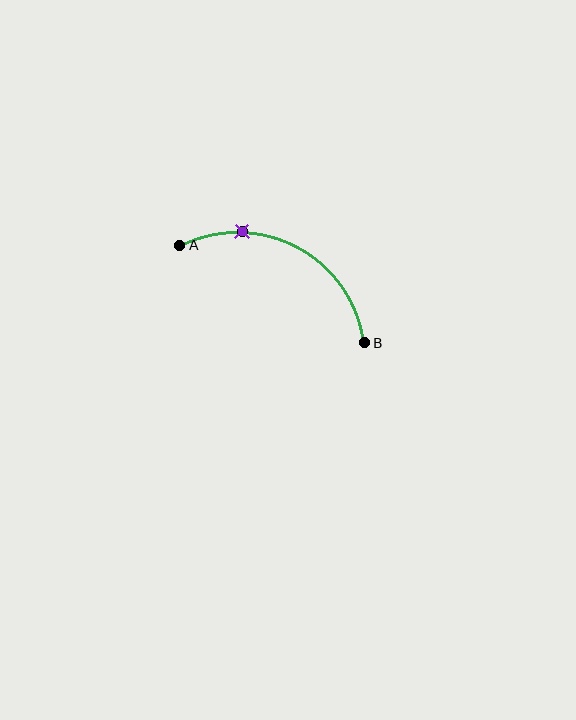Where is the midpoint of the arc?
The arc midpoint is the point on the curve farthest from the straight line joining A and B. It sits above that line.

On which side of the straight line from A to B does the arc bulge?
The arc bulges above the straight line connecting A and B.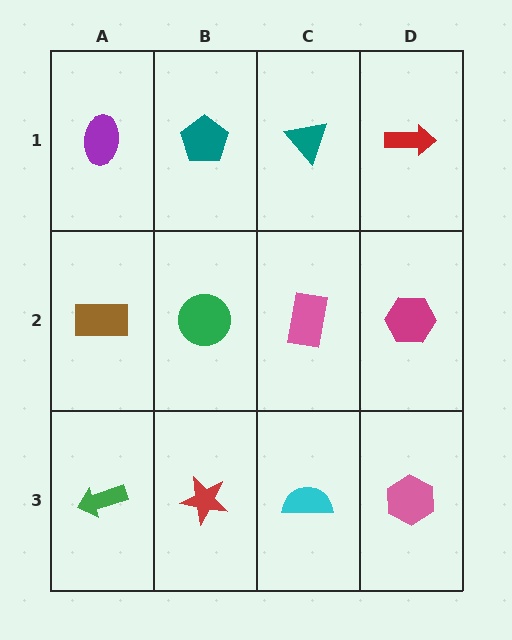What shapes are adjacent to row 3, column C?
A pink rectangle (row 2, column C), a red star (row 3, column B), a pink hexagon (row 3, column D).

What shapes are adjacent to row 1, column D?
A magenta hexagon (row 2, column D), a teal triangle (row 1, column C).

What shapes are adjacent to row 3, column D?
A magenta hexagon (row 2, column D), a cyan semicircle (row 3, column C).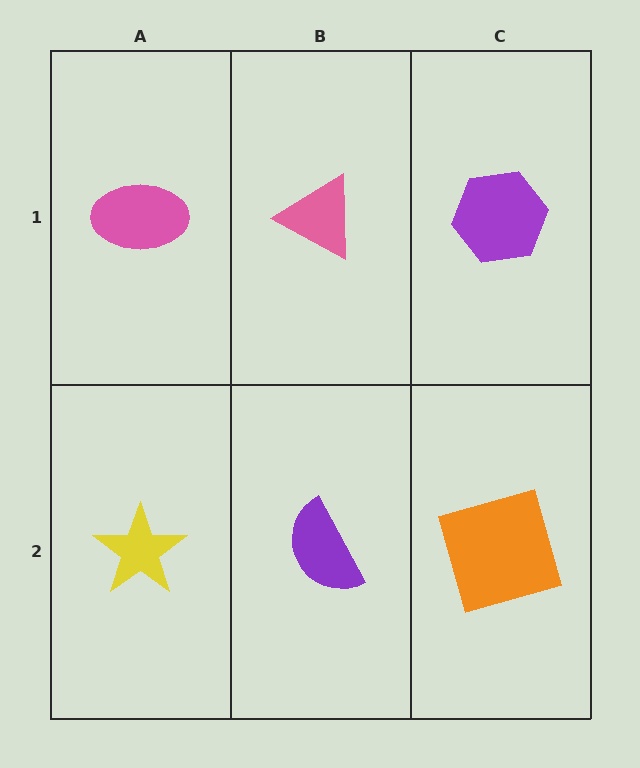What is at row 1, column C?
A purple hexagon.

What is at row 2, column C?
An orange square.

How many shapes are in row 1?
3 shapes.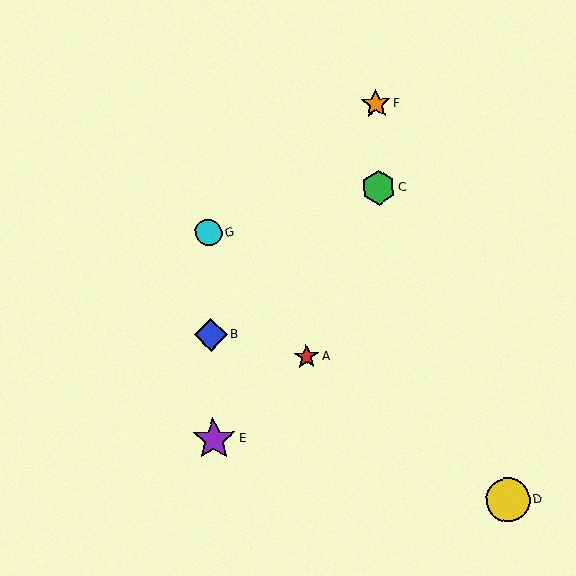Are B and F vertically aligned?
No, B is at x≈211 and F is at x≈376.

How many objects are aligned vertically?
3 objects (B, E, G) are aligned vertically.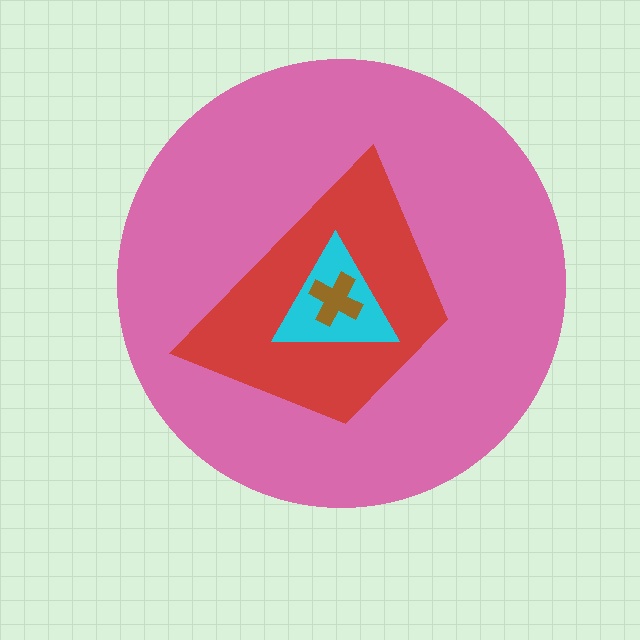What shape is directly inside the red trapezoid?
The cyan triangle.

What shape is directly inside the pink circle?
The red trapezoid.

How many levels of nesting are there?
4.